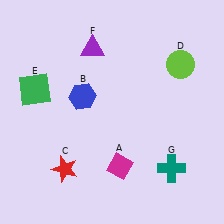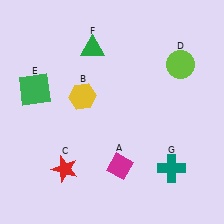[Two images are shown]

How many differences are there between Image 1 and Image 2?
There are 2 differences between the two images.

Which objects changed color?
B changed from blue to yellow. F changed from purple to green.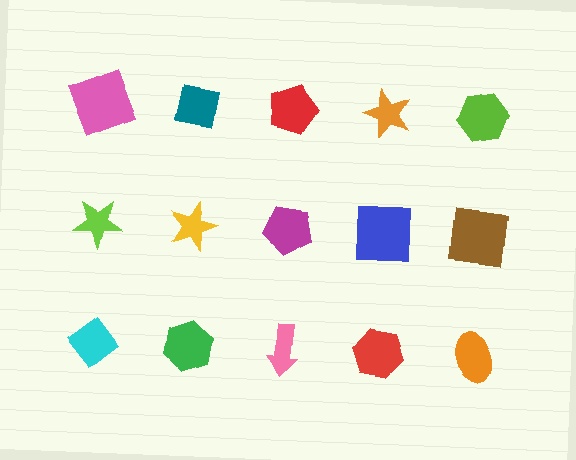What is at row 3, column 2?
A green hexagon.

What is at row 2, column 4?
A blue square.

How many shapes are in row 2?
5 shapes.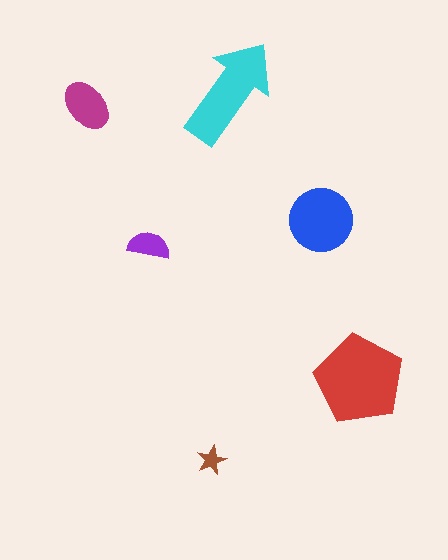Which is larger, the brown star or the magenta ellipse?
The magenta ellipse.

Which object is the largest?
The red pentagon.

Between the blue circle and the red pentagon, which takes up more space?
The red pentagon.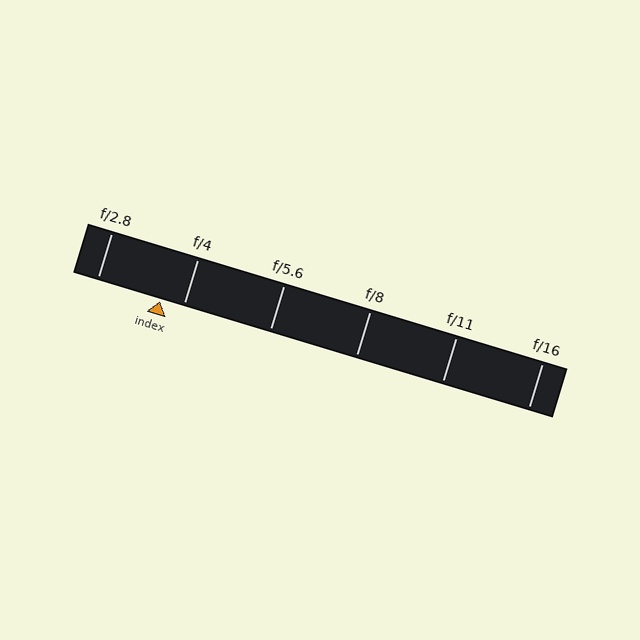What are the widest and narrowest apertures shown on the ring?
The widest aperture shown is f/2.8 and the narrowest is f/16.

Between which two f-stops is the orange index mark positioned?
The index mark is between f/2.8 and f/4.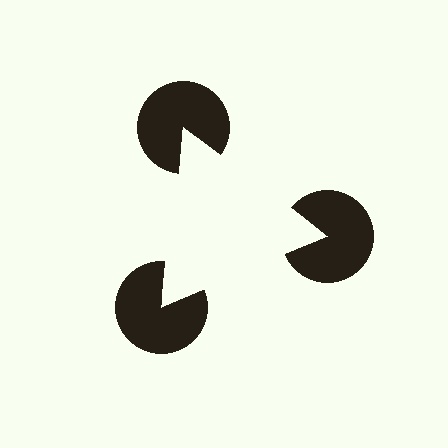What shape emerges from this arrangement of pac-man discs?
An illusory triangle — its edges are inferred from the aligned wedge cuts in the pac-man discs, not physically drawn.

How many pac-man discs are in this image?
There are 3 — one at each vertex of the illusory triangle.